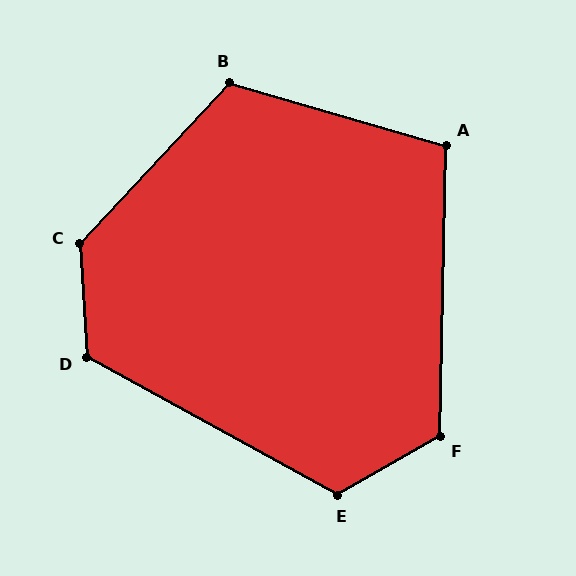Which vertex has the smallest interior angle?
A, at approximately 105 degrees.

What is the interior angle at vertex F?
Approximately 121 degrees (obtuse).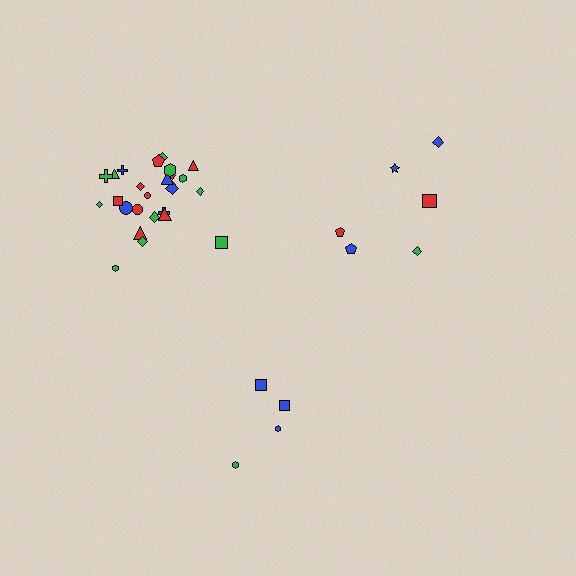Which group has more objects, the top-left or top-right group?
The top-left group.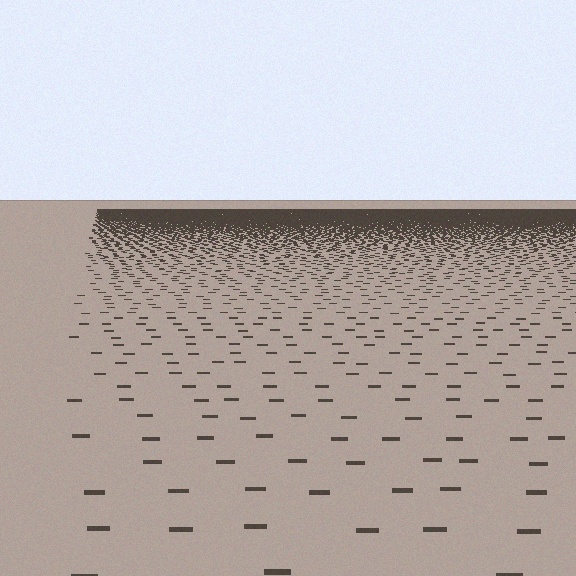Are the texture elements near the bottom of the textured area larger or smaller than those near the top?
Larger. Near the bottom, elements are closer to the viewer and appear at a bigger on-screen size.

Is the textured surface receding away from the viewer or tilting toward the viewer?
The surface is receding away from the viewer. Texture elements get smaller and denser toward the top.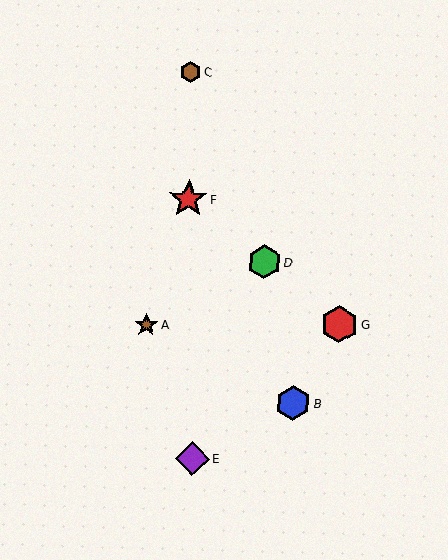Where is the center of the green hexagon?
The center of the green hexagon is at (264, 262).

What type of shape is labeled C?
Shape C is a brown hexagon.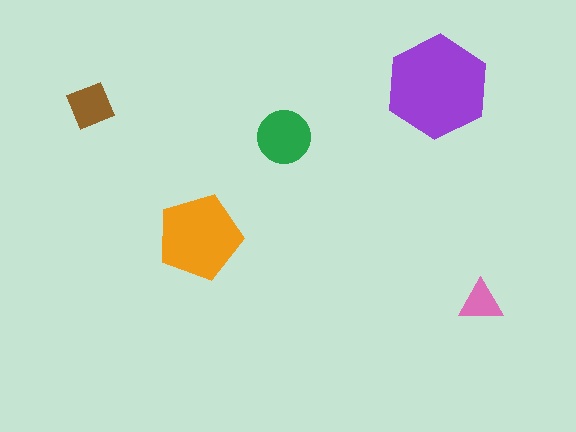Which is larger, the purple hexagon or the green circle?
The purple hexagon.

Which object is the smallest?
The pink triangle.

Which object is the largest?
The purple hexagon.